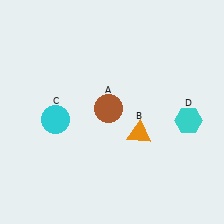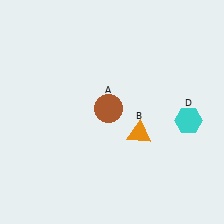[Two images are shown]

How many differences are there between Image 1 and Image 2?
There is 1 difference between the two images.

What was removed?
The cyan circle (C) was removed in Image 2.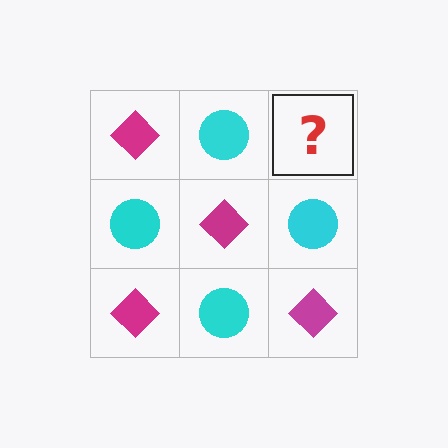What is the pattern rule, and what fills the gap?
The rule is that it alternates magenta diamond and cyan circle in a checkerboard pattern. The gap should be filled with a magenta diamond.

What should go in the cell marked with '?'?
The missing cell should contain a magenta diamond.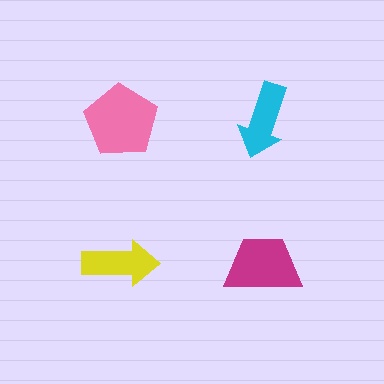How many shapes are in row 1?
2 shapes.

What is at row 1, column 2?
A cyan arrow.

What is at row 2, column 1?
A yellow arrow.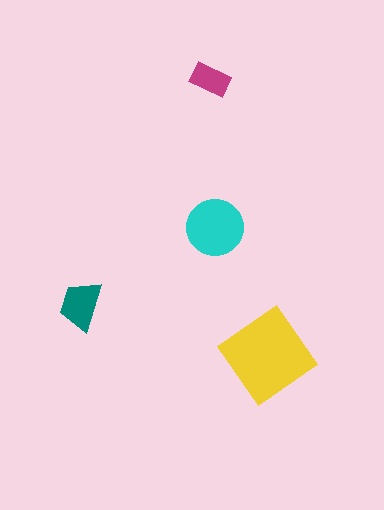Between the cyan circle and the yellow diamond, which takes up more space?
The yellow diamond.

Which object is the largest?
The yellow diamond.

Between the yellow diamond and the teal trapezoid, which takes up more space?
The yellow diamond.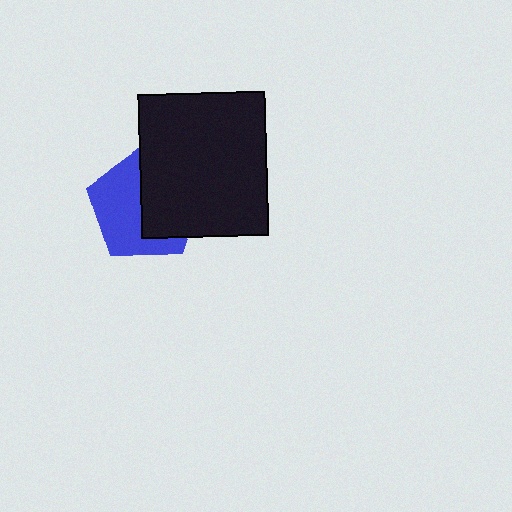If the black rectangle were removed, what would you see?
You would see the complete blue pentagon.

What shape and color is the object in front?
The object in front is a black rectangle.